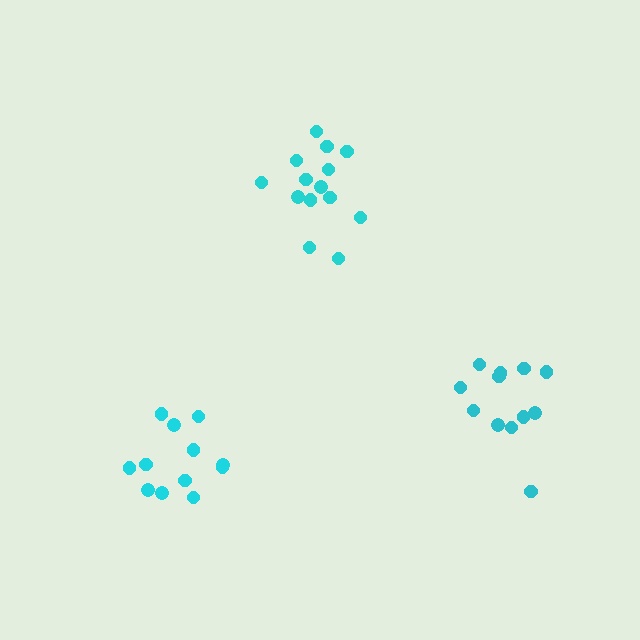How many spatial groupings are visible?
There are 3 spatial groupings.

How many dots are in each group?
Group 1: 12 dots, Group 2: 14 dots, Group 3: 12 dots (38 total).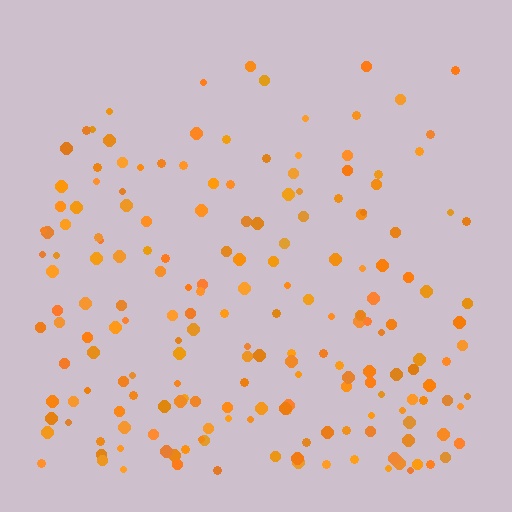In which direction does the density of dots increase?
From top to bottom, with the bottom side densest.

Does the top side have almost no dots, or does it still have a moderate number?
Still a moderate number, just noticeably fewer than the bottom.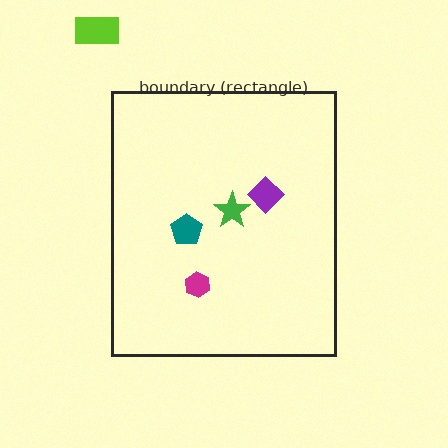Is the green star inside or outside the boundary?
Inside.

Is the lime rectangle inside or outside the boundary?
Outside.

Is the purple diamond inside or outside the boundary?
Inside.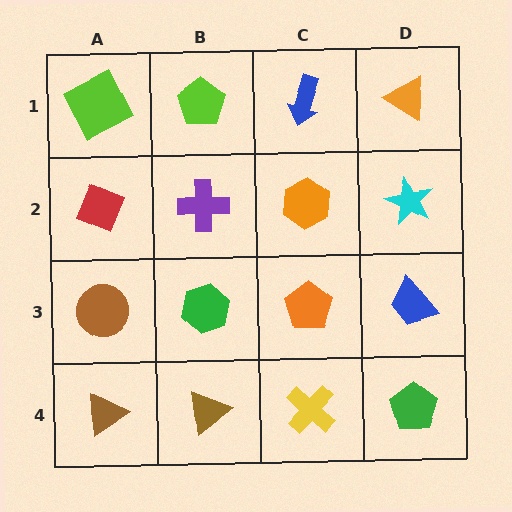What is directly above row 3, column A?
A red diamond.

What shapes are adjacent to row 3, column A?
A red diamond (row 2, column A), a brown triangle (row 4, column A), a green hexagon (row 3, column B).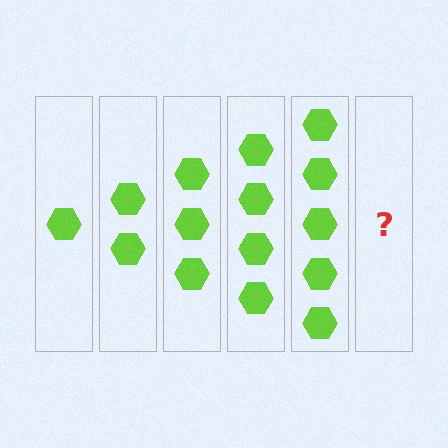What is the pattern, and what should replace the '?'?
The pattern is that each step adds one more hexagon. The '?' should be 6 hexagons.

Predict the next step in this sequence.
The next step is 6 hexagons.